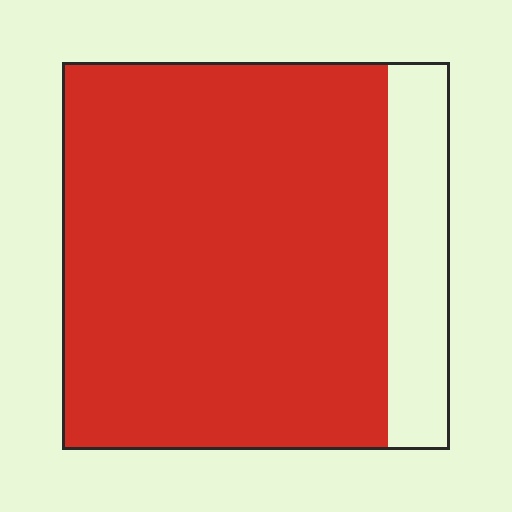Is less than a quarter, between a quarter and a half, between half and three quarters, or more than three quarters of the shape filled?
More than three quarters.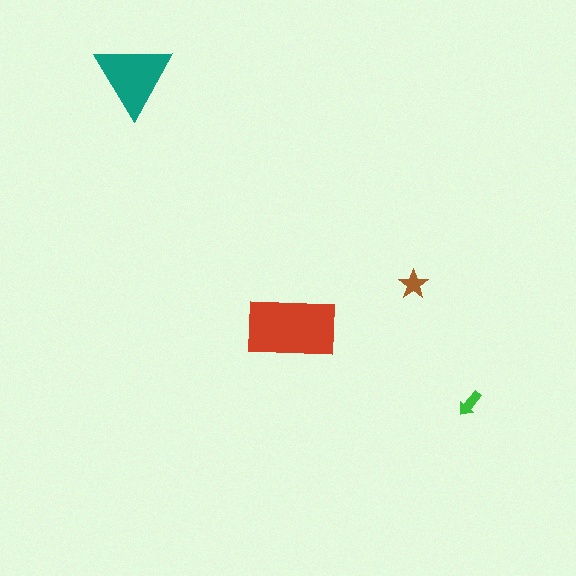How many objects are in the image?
There are 4 objects in the image.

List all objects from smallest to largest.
The green arrow, the brown star, the teal triangle, the red rectangle.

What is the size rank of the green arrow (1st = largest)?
4th.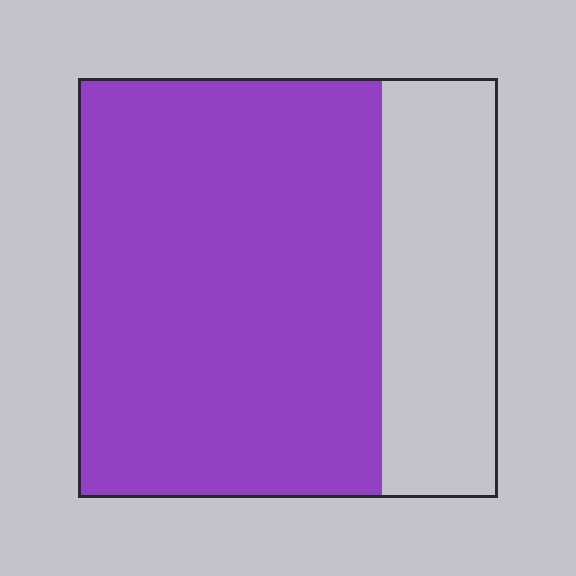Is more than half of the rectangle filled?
Yes.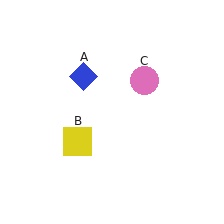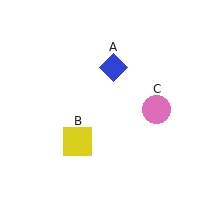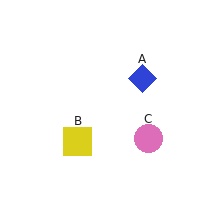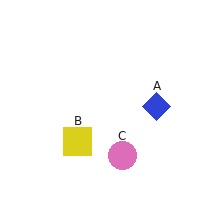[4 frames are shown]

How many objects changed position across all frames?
2 objects changed position: blue diamond (object A), pink circle (object C).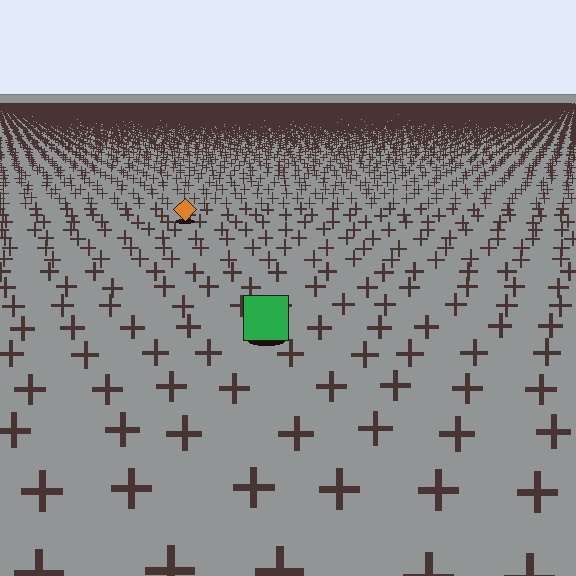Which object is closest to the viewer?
The green square is closest. The texture marks near it are larger and more spread out.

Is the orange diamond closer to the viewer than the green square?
No. The green square is closer — you can tell from the texture gradient: the ground texture is coarser near it.